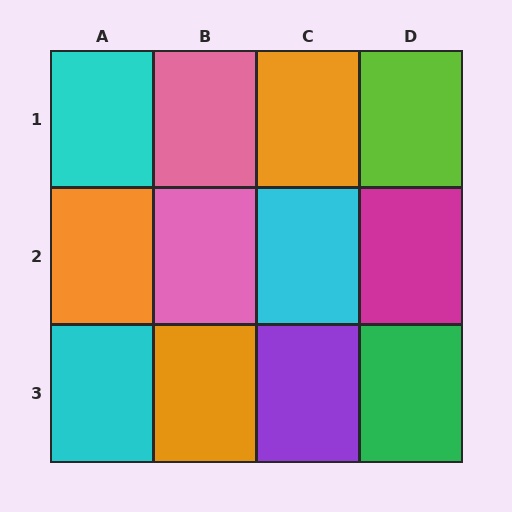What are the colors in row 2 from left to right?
Orange, pink, cyan, magenta.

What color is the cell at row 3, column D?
Green.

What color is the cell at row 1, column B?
Pink.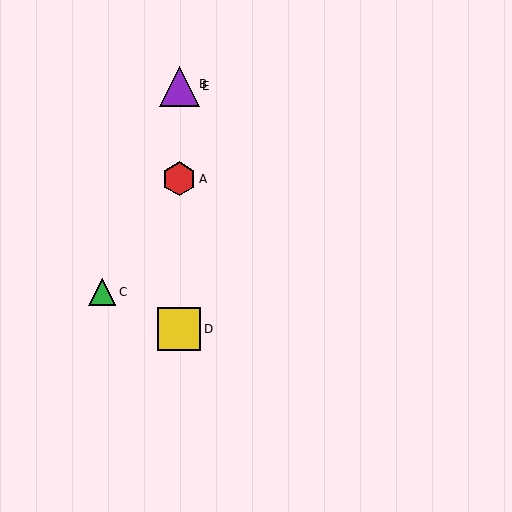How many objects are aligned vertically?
4 objects (A, B, D, E) are aligned vertically.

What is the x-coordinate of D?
Object D is at x≈179.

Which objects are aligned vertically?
Objects A, B, D, E are aligned vertically.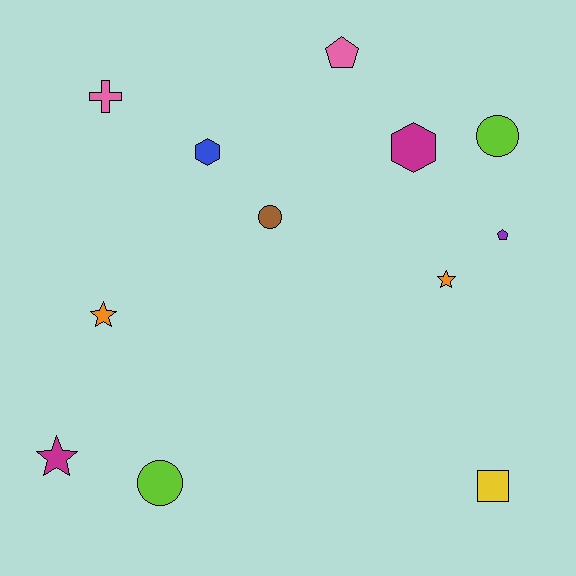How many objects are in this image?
There are 12 objects.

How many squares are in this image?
There is 1 square.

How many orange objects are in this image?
There are 2 orange objects.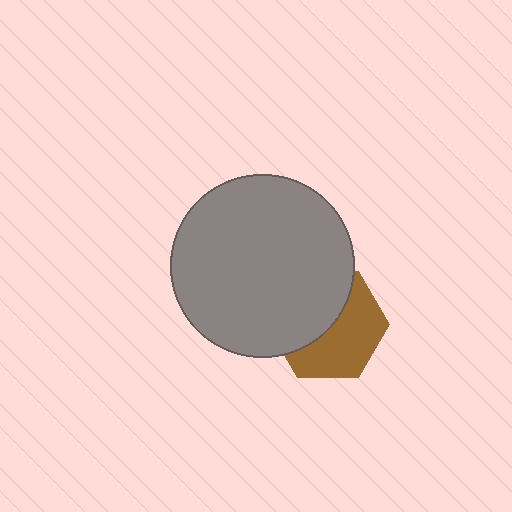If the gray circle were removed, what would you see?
You would see the complete brown hexagon.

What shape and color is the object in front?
The object in front is a gray circle.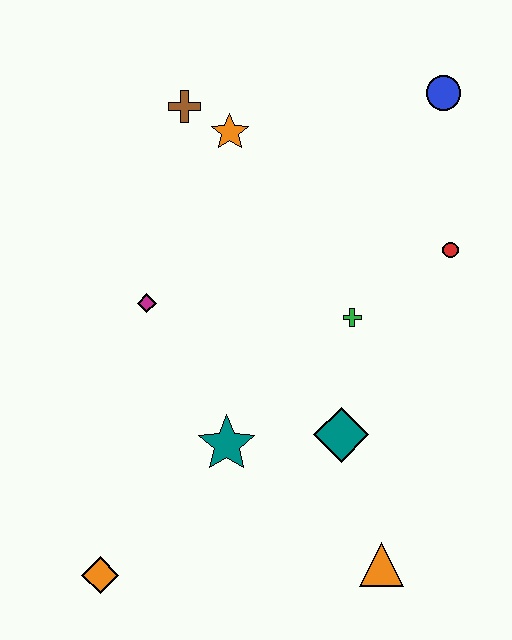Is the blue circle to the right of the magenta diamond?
Yes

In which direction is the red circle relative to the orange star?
The red circle is to the right of the orange star.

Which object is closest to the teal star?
The teal diamond is closest to the teal star.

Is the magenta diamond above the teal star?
Yes